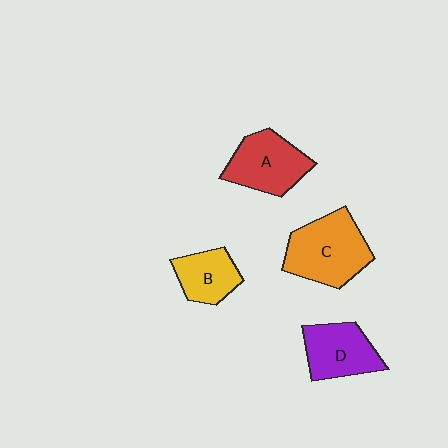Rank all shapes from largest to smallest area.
From largest to smallest: C (orange), A (red), D (purple), B (yellow).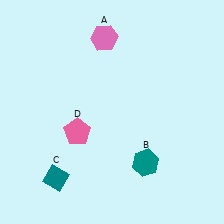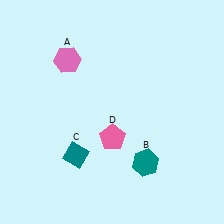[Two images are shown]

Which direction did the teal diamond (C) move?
The teal diamond (C) moved up.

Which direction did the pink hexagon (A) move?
The pink hexagon (A) moved left.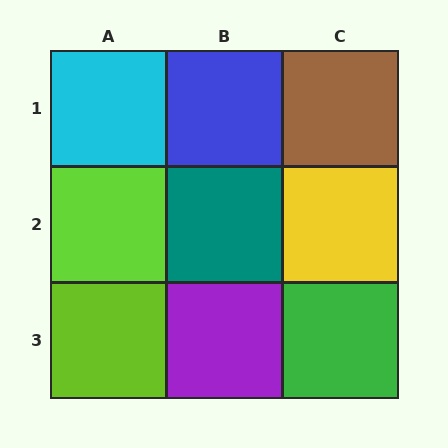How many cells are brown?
1 cell is brown.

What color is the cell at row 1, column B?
Blue.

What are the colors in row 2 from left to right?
Lime, teal, yellow.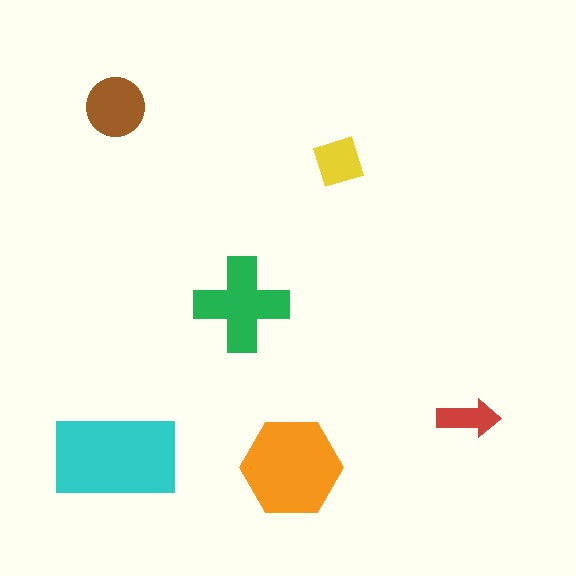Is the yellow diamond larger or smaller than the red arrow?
Larger.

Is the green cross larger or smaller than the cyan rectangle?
Smaller.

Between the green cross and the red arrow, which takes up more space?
The green cross.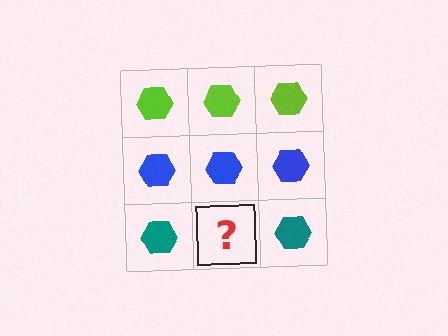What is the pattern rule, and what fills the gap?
The rule is that each row has a consistent color. The gap should be filled with a teal hexagon.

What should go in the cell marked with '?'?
The missing cell should contain a teal hexagon.